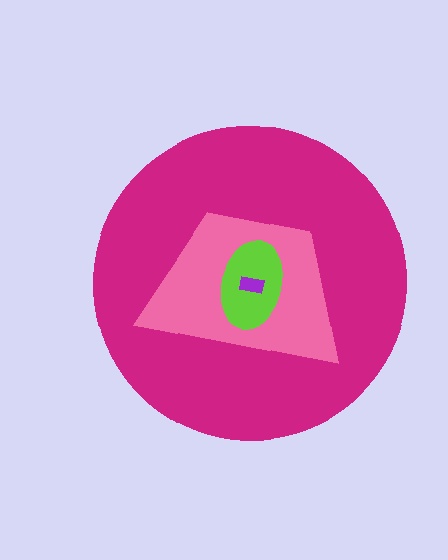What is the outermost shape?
The magenta circle.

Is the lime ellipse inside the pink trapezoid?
Yes.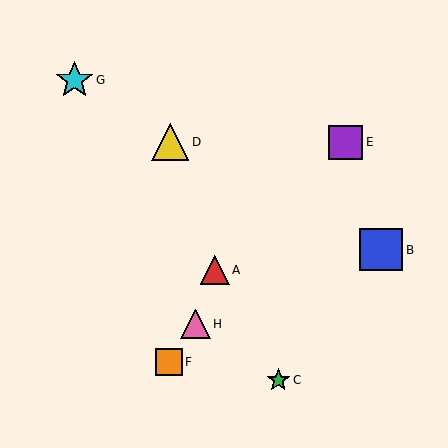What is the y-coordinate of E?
Object E is at y≈142.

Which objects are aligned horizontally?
Objects D, E are aligned horizontally.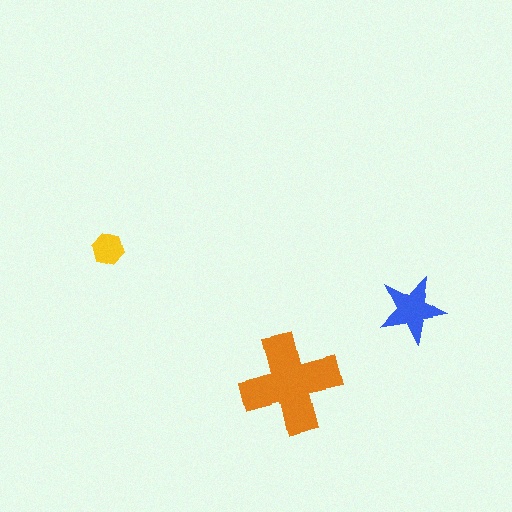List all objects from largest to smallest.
The orange cross, the blue star, the yellow hexagon.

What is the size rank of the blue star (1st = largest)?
2nd.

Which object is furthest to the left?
The yellow hexagon is leftmost.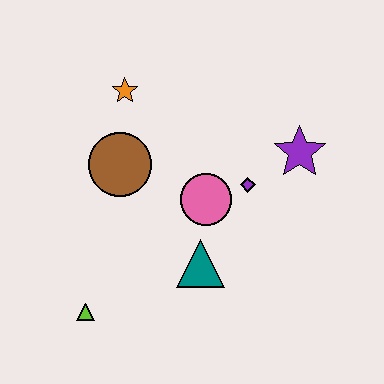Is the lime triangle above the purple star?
No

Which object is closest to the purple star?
The purple diamond is closest to the purple star.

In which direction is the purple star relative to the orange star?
The purple star is to the right of the orange star.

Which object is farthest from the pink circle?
The lime triangle is farthest from the pink circle.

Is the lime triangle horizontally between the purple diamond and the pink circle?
No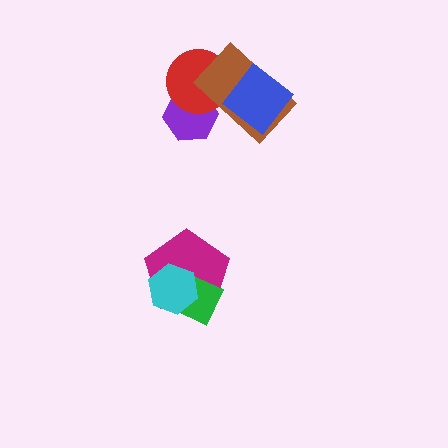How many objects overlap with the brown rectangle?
3 objects overlap with the brown rectangle.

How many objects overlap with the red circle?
2 objects overlap with the red circle.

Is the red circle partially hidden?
Yes, it is partially covered by another shape.